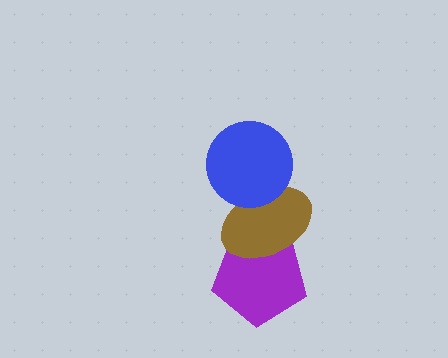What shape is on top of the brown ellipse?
The blue circle is on top of the brown ellipse.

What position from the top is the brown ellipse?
The brown ellipse is 2nd from the top.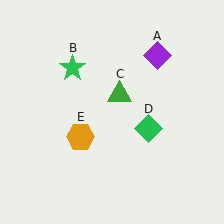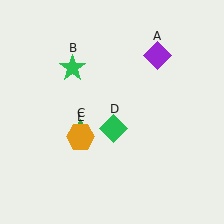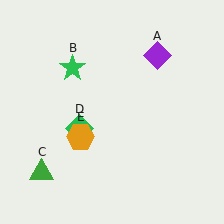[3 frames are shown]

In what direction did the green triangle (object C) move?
The green triangle (object C) moved down and to the left.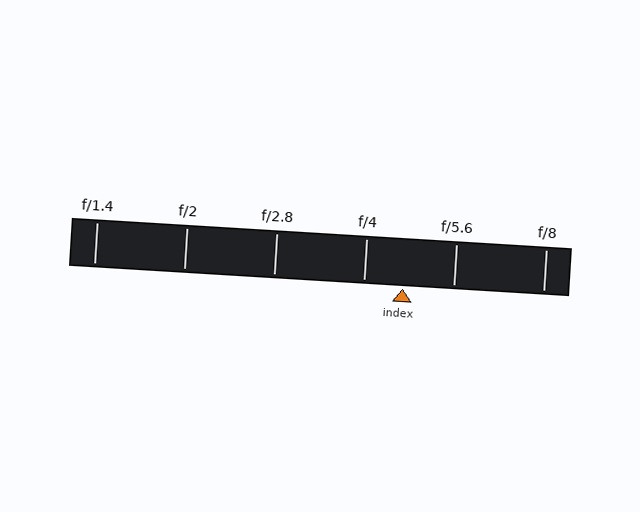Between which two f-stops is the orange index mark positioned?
The index mark is between f/4 and f/5.6.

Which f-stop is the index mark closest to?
The index mark is closest to f/4.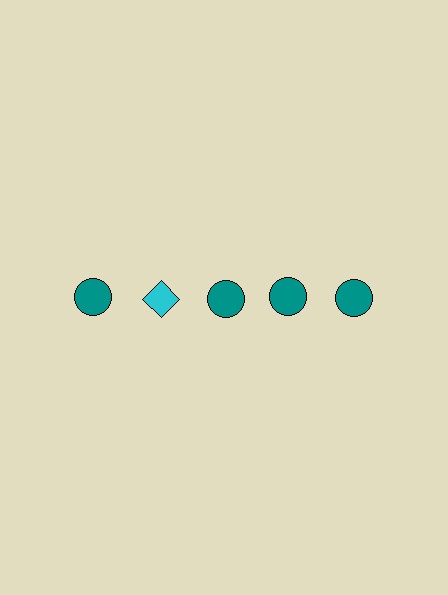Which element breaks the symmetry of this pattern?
The cyan diamond in the top row, second from left column breaks the symmetry. All other shapes are teal circles.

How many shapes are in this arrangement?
There are 5 shapes arranged in a grid pattern.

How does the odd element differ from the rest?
It differs in both color (cyan instead of teal) and shape (diamond instead of circle).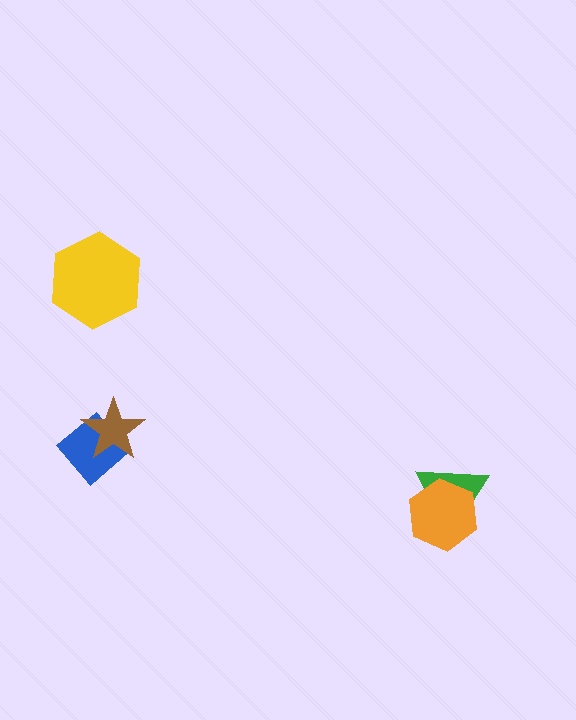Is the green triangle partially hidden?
Yes, it is partially covered by another shape.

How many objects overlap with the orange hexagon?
1 object overlaps with the orange hexagon.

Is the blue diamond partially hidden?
Yes, it is partially covered by another shape.